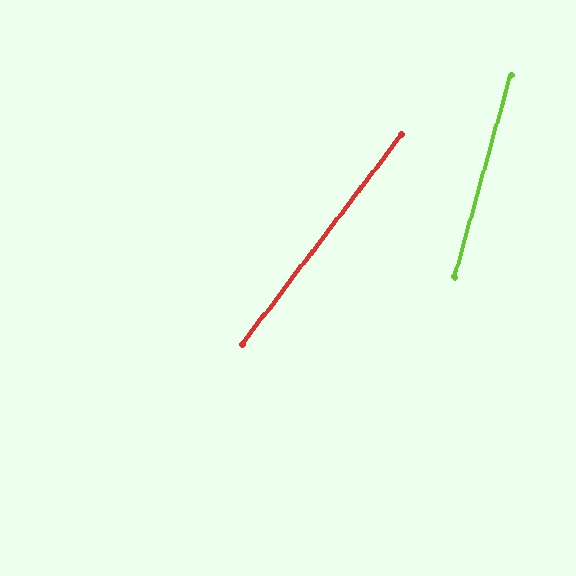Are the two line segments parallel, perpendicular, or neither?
Neither parallel nor perpendicular — they differ by about 22°.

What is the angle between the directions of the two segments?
Approximately 22 degrees.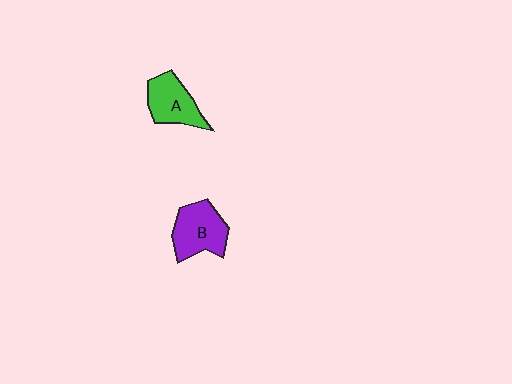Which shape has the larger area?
Shape B (purple).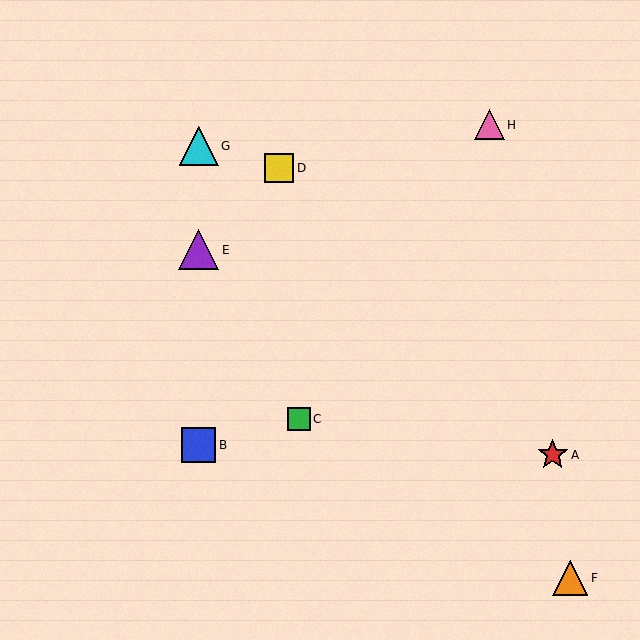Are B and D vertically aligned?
No, B is at x≈199 and D is at x≈279.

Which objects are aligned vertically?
Objects B, E, G are aligned vertically.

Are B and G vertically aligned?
Yes, both are at x≈199.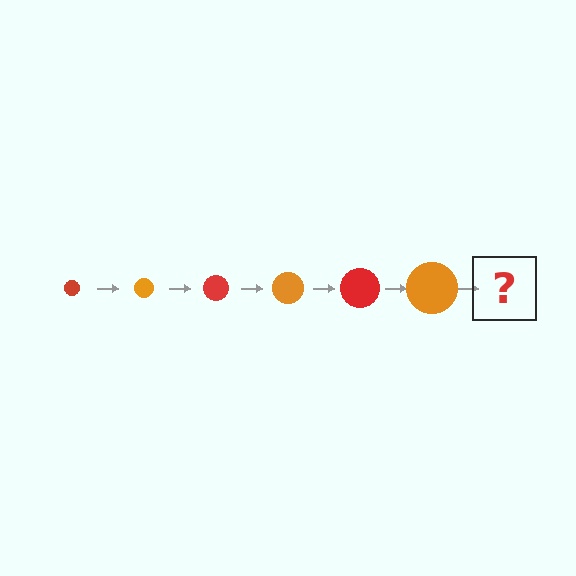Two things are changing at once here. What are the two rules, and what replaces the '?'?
The two rules are that the circle grows larger each step and the color cycles through red and orange. The '?' should be a red circle, larger than the previous one.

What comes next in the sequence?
The next element should be a red circle, larger than the previous one.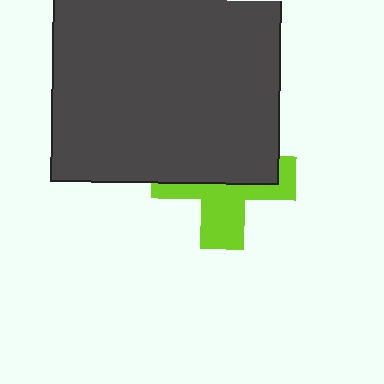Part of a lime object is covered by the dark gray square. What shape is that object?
It is a cross.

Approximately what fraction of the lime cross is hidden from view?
Roughly 54% of the lime cross is hidden behind the dark gray square.